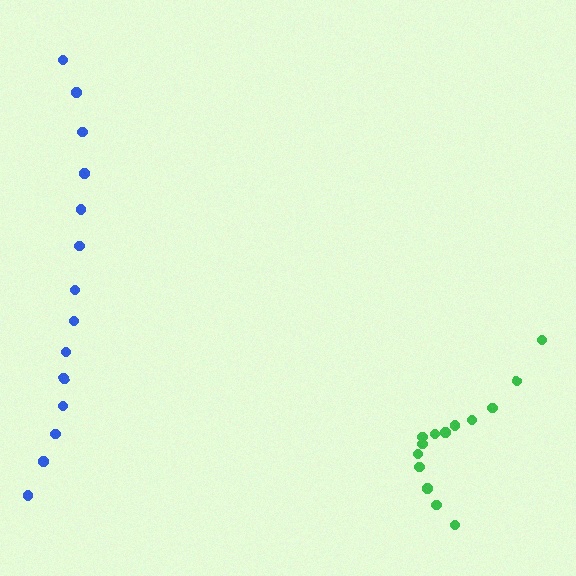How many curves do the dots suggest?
There are 2 distinct paths.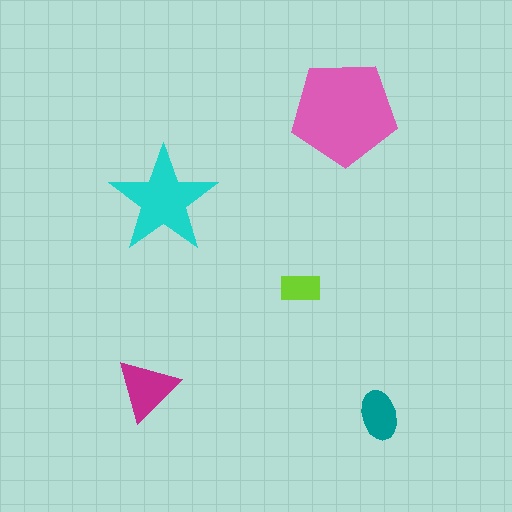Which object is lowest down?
The teal ellipse is bottommost.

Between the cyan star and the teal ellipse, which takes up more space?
The cyan star.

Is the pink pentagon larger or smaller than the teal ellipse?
Larger.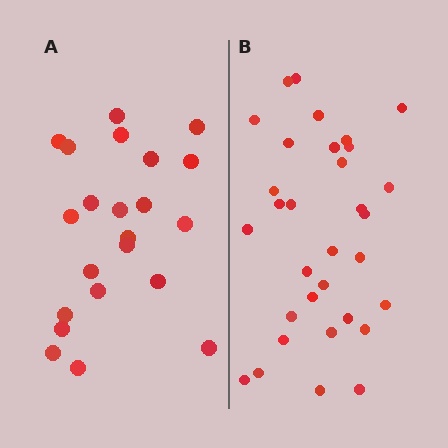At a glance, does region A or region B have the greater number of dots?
Region B (the right region) has more dots.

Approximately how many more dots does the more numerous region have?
Region B has roughly 10 or so more dots than region A.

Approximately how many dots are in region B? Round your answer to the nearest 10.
About 30 dots. (The exact count is 32, which rounds to 30.)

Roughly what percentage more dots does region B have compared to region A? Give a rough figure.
About 45% more.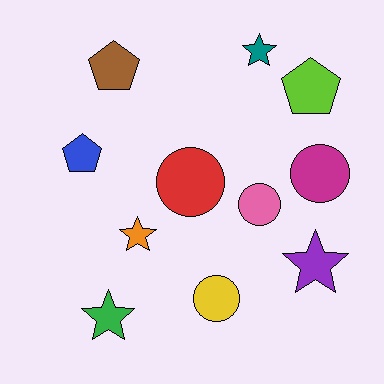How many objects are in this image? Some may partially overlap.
There are 11 objects.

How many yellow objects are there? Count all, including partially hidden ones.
There is 1 yellow object.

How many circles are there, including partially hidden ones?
There are 4 circles.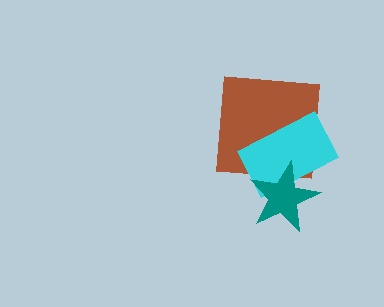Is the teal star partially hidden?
No, no other shape covers it.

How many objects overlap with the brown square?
2 objects overlap with the brown square.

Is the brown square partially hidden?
Yes, it is partially covered by another shape.